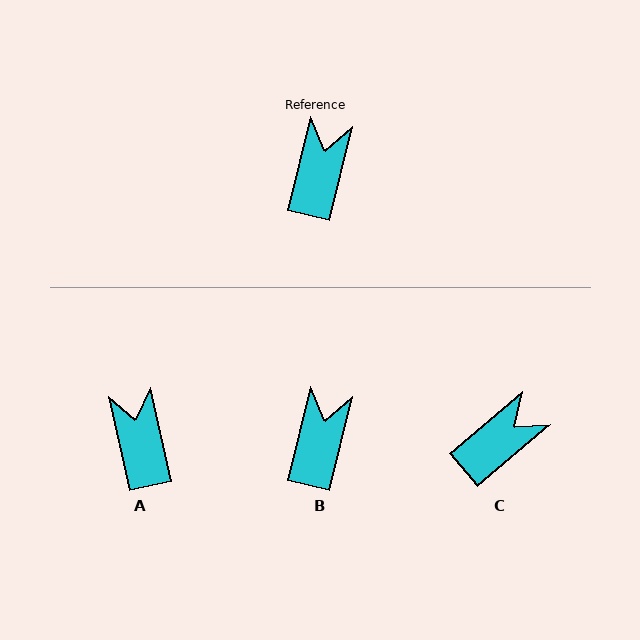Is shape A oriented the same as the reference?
No, it is off by about 26 degrees.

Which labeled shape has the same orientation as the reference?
B.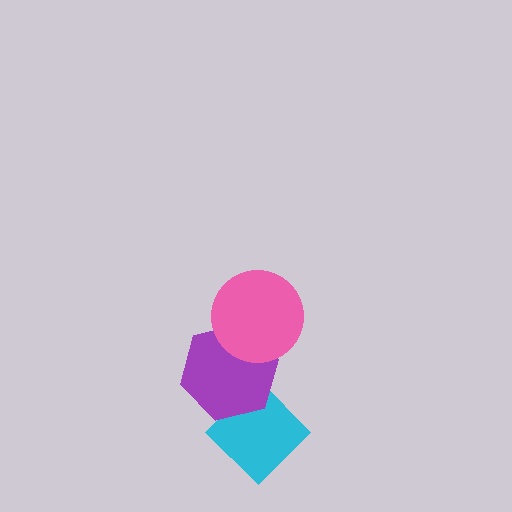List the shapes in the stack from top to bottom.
From top to bottom: the pink circle, the purple hexagon, the cyan diamond.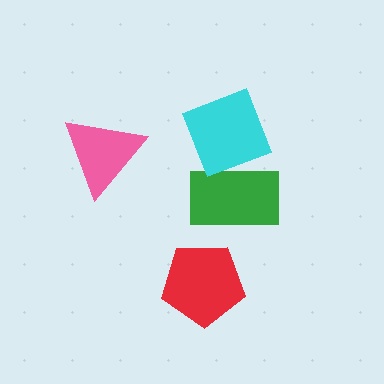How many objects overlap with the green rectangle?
1 object overlaps with the green rectangle.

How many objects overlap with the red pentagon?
0 objects overlap with the red pentagon.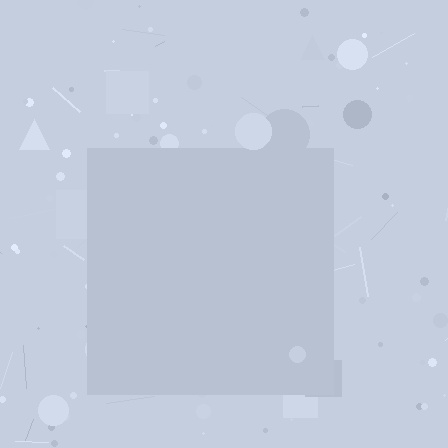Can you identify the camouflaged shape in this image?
The camouflaged shape is a square.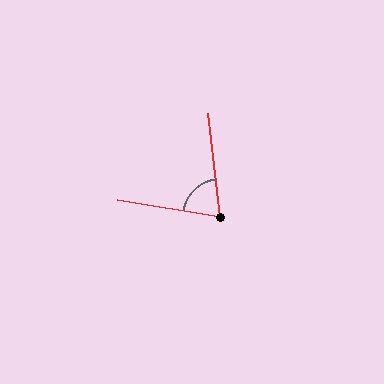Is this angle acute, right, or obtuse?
It is acute.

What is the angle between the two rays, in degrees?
Approximately 74 degrees.